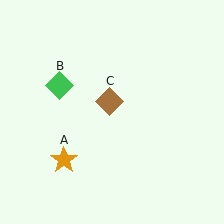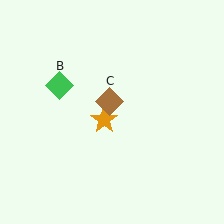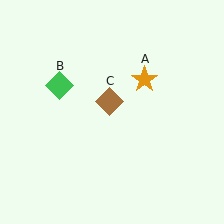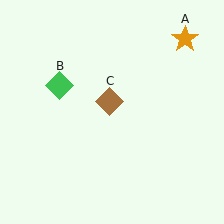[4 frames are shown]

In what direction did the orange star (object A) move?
The orange star (object A) moved up and to the right.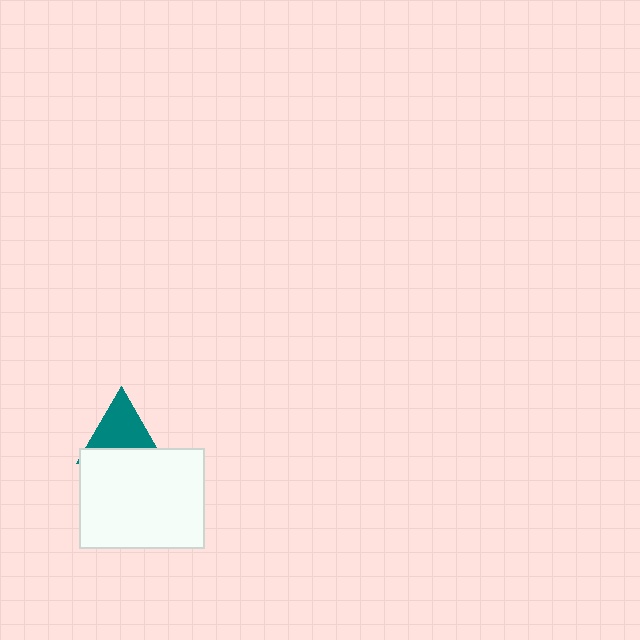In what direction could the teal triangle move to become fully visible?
The teal triangle could move up. That would shift it out from behind the white rectangle entirely.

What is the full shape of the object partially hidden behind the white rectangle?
The partially hidden object is a teal triangle.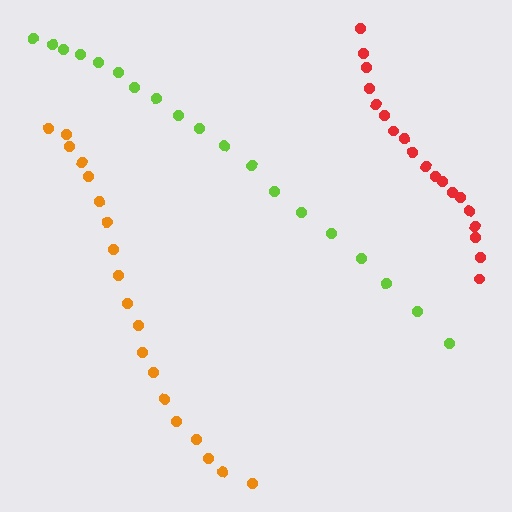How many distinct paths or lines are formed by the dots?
There are 3 distinct paths.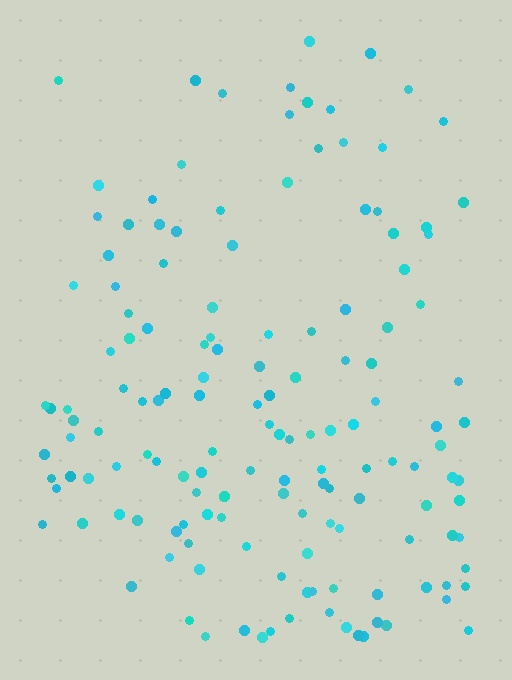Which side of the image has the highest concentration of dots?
The bottom.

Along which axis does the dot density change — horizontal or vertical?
Vertical.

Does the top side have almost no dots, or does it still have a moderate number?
Still a moderate number, just noticeably fewer than the bottom.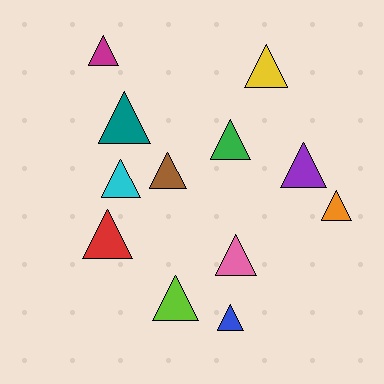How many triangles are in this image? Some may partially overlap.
There are 12 triangles.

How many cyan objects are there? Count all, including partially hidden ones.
There is 1 cyan object.